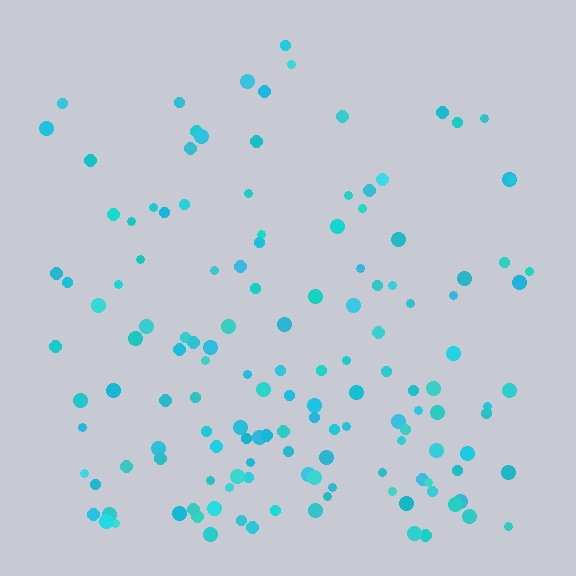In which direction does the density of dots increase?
From top to bottom, with the bottom side densest.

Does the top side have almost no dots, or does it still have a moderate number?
Still a moderate number, just noticeably fewer than the bottom.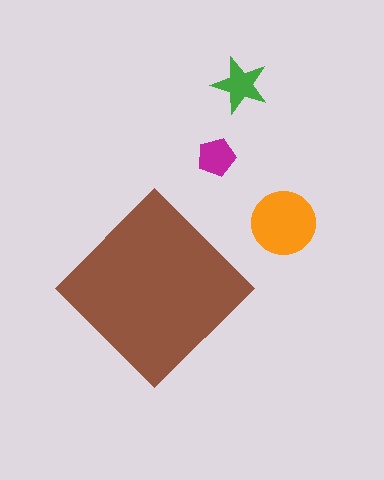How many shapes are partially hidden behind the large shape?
0 shapes are partially hidden.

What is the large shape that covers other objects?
A brown diamond.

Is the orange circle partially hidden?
No, the orange circle is fully visible.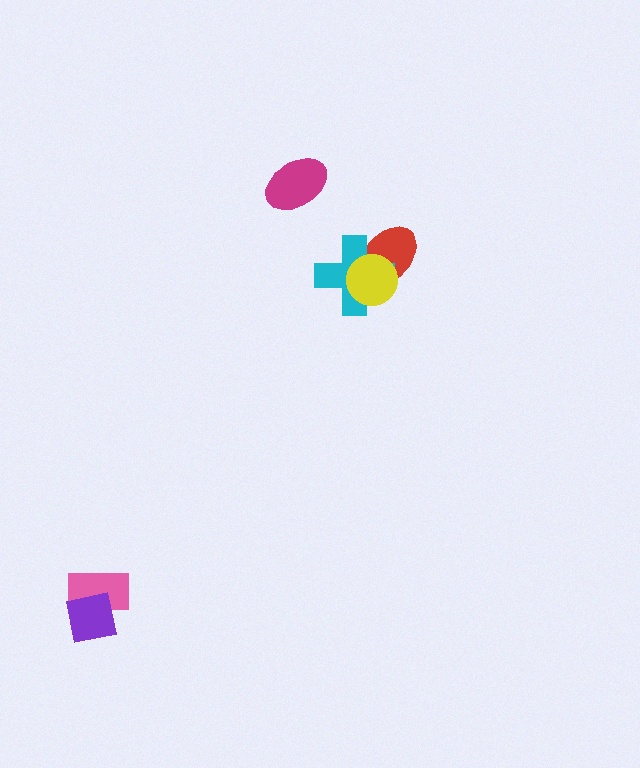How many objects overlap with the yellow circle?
2 objects overlap with the yellow circle.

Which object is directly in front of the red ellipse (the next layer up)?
The cyan cross is directly in front of the red ellipse.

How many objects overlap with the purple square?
1 object overlaps with the purple square.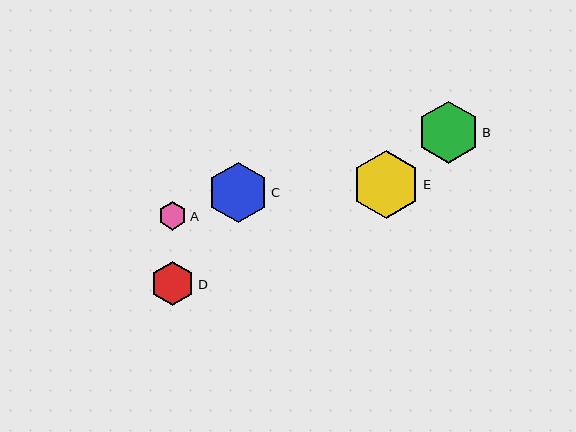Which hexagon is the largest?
Hexagon E is the largest with a size of approximately 68 pixels.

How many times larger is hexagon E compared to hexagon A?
Hexagon E is approximately 2.4 times the size of hexagon A.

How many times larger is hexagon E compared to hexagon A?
Hexagon E is approximately 2.4 times the size of hexagon A.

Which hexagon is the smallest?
Hexagon A is the smallest with a size of approximately 29 pixels.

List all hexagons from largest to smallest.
From largest to smallest: E, B, C, D, A.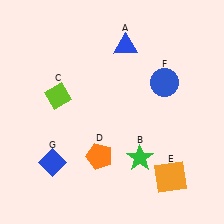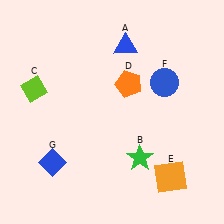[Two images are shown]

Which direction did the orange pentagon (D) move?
The orange pentagon (D) moved up.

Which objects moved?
The objects that moved are: the lime diamond (C), the orange pentagon (D).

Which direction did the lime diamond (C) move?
The lime diamond (C) moved left.